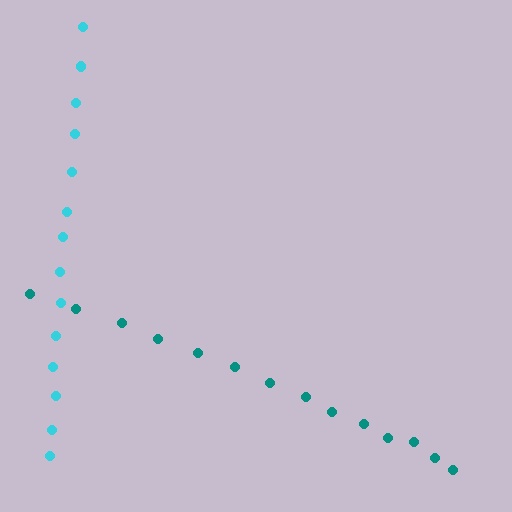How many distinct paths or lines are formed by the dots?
There are 2 distinct paths.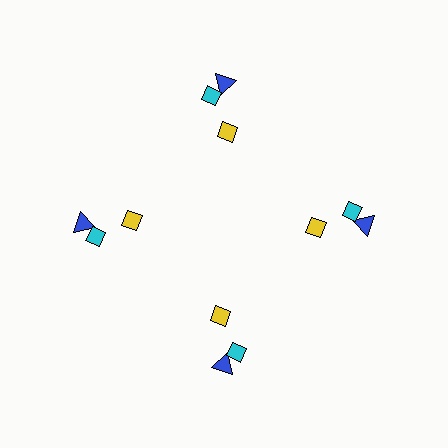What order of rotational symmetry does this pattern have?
This pattern has 4-fold rotational symmetry.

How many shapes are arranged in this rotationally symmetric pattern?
There are 12 shapes, arranged in 4 groups of 3.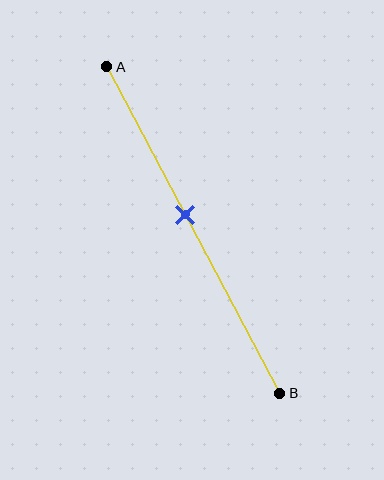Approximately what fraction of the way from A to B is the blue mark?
The blue mark is approximately 45% of the way from A to B.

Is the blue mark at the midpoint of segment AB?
No, the mark is at about 45% from A, not at the 50% midpoint.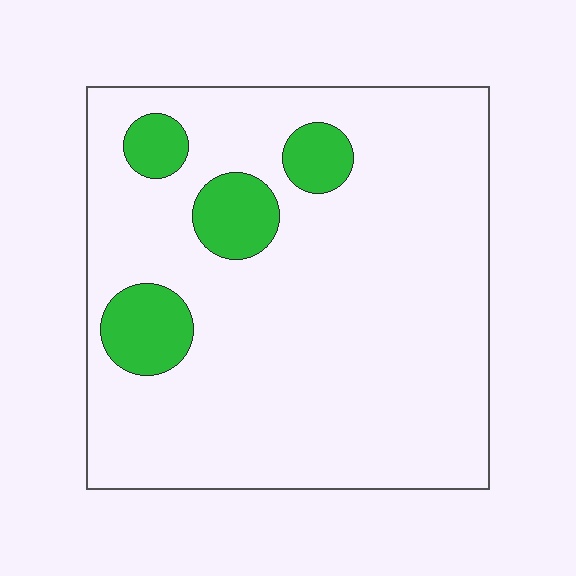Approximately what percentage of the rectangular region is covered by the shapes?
Approximately 10%.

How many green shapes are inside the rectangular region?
4.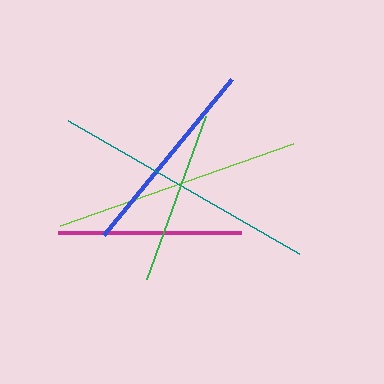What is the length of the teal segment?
The teal segment is approximately 266 pixels long.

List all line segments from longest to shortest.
From longest to shortest: teal, lime, blue, magenta, green.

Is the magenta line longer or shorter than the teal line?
The teal line is longer than the magenta line.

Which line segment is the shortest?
The green line is the shortest at approximately 173 pixels.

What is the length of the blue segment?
The blue segment is approximately 202 pixels long.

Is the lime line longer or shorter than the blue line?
The lime line is longer than the blue line.